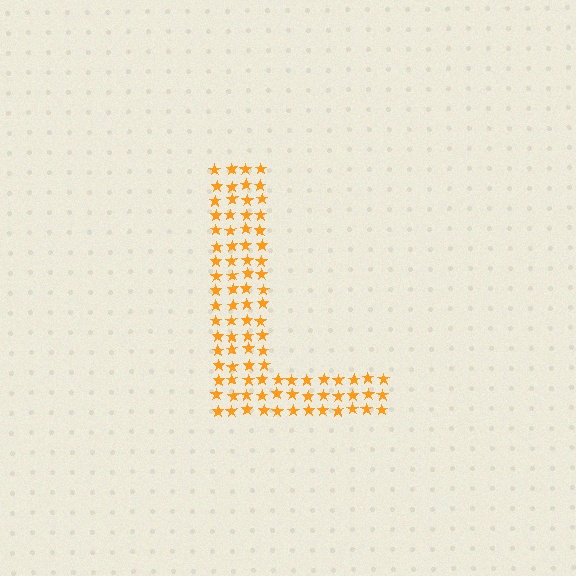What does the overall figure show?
The overall figure shows the letter L.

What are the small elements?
The small elements are stars.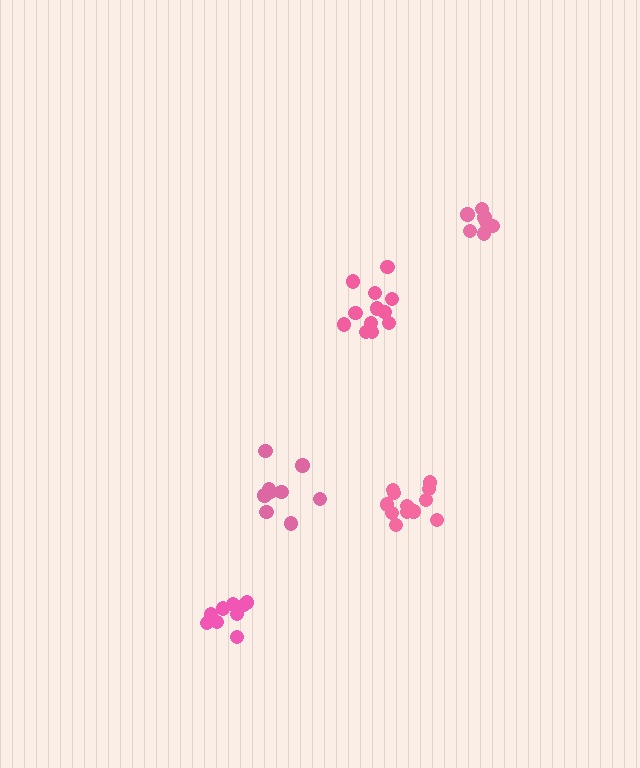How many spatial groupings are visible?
There are 5 spatial groupings.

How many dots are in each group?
Group 1: 13 dots, Group 2: 7 dots, Group 3: 12 dots, Group 4: 9 dots, Group 5: 9 dots (50 total).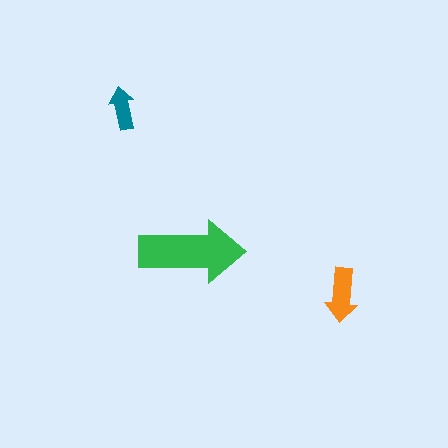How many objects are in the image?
There are 3 objects in the image.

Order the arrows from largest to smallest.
the green one, the orange one, the teal one.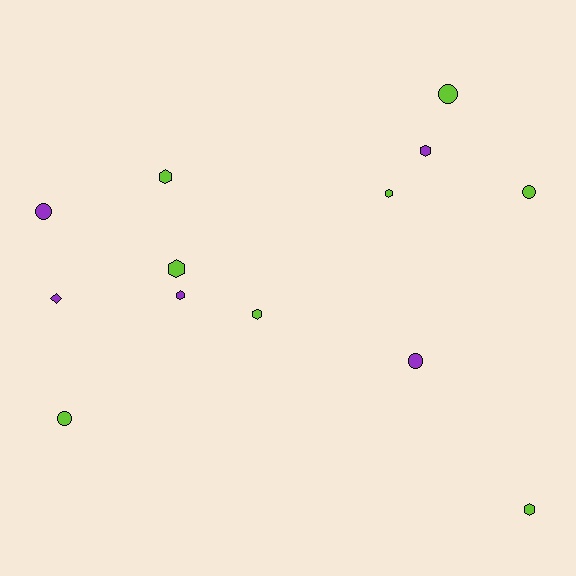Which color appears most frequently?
Lime, with 8 objects.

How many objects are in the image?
There are 13 objects.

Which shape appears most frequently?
Hexagon, with 7 objects.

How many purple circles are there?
There are 2 purple circles.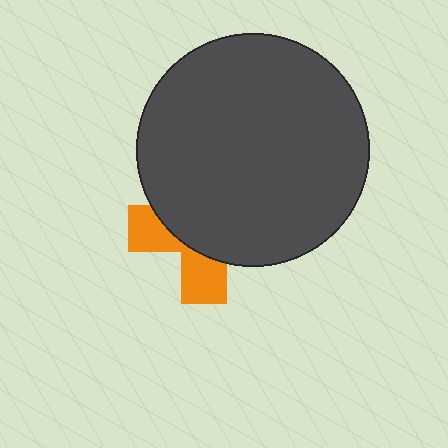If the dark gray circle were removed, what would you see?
You would see the complete orange cross.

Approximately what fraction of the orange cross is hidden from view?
Roughly 66% of the orange cross is hidden behind the dark gray circle.